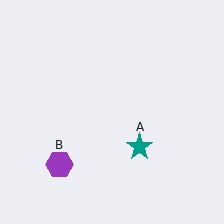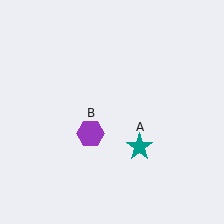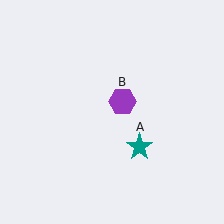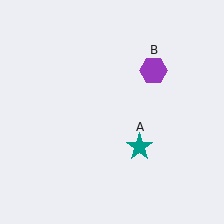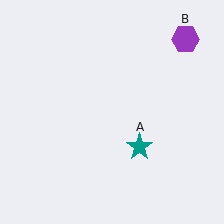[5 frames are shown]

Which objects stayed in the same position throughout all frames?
Teal star (object A) remained stationary.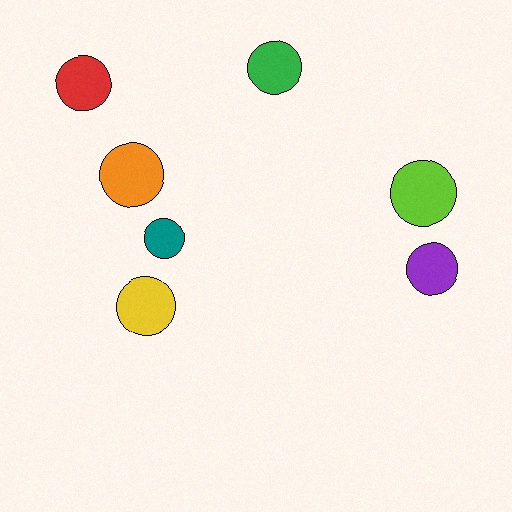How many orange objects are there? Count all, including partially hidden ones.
There is 1 orange object.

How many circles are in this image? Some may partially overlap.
There are 7 circles.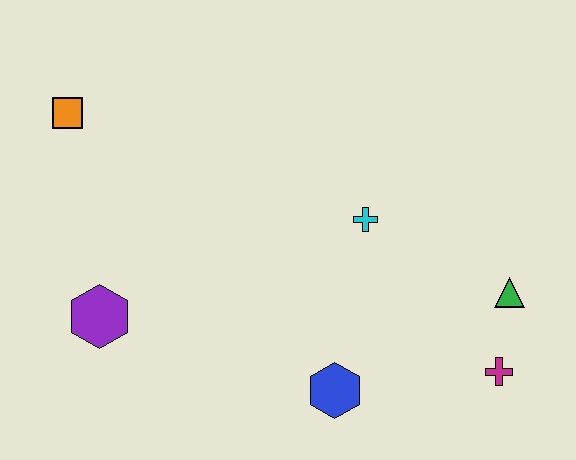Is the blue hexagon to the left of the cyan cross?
Yes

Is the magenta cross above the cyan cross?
No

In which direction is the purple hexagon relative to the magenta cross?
The purple hexagon is to the left of the magenta cross.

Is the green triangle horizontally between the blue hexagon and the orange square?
No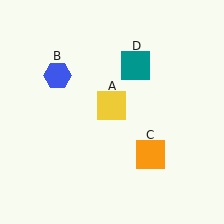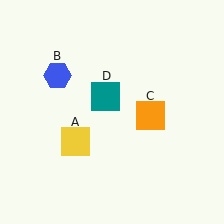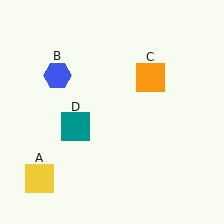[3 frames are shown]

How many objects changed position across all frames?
3 objects changed position: yellow square (object A), orange square (object C), teal square (object D).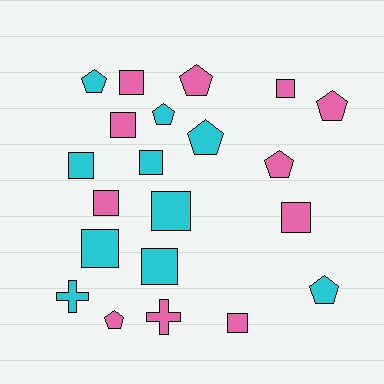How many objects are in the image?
There are 21 objects.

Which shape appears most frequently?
Square, with 11 objects.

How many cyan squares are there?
There are 5 cyan squares.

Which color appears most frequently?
Pink, with 11 objects.